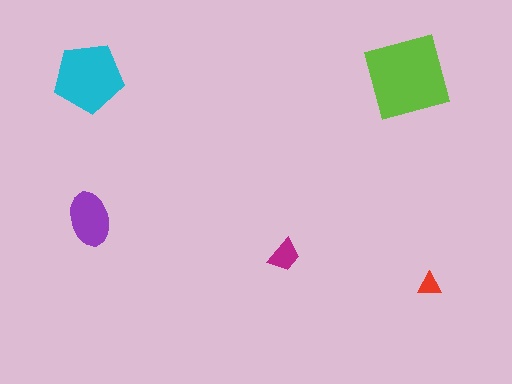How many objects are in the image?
There are 5 objects in the image.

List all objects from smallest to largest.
The red triangle, the magenta trapezoid, the purple ellipse, the cyan pentagon, the lime square.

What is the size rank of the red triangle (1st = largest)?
5th.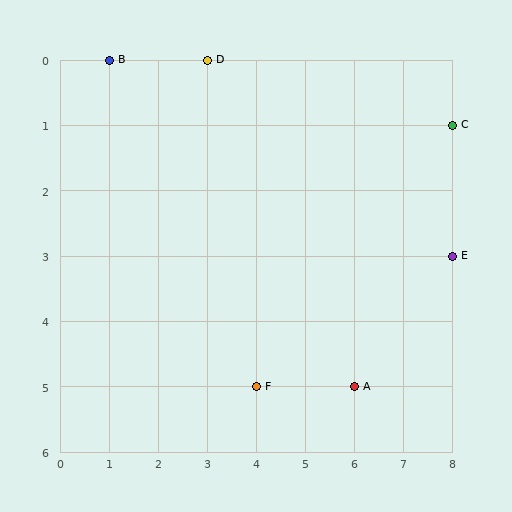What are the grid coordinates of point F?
Point F is at grid coordinates (4, 5).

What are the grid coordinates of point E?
Point E is at grid coordinates (8, 3).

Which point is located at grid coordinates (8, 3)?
Point E is at (8, 3).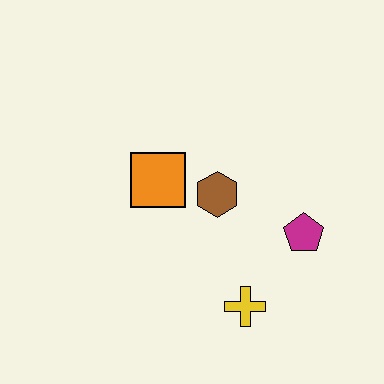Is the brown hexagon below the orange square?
Yes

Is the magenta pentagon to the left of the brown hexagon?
No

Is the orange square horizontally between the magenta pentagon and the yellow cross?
No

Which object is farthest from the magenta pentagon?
The orange square is farthest from the magenta pentagon.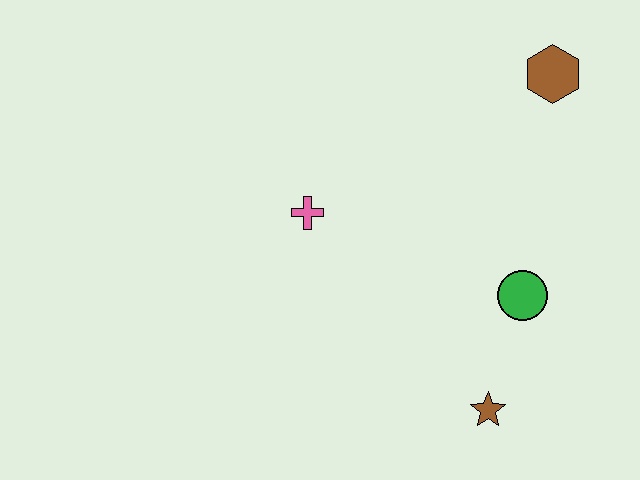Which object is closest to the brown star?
The green circle is closest to the brown star.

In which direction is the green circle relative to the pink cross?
The green circle is to the right of the pink cross.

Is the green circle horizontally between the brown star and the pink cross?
No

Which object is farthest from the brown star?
The brown hexagon is farthest from the brown star.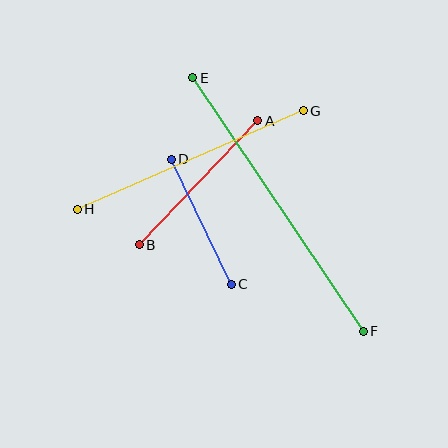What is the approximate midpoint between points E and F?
The midpoint is at approximately (278, 205) pixels.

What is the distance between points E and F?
The distance is approximately 305 pixels.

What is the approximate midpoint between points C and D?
The midpoint is at approximately (201, 222) pixels.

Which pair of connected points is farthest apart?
Points E and F are farthest apart.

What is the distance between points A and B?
The distance is approximately 171 pixels.